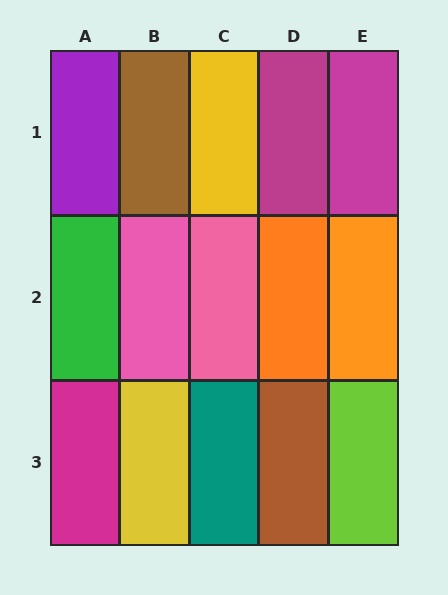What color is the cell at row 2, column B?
Pink.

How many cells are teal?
1 cell is teal.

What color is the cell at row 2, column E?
Orange.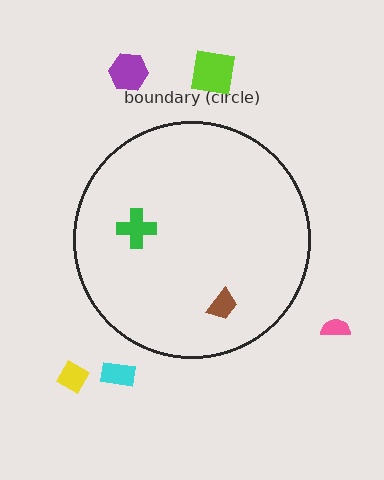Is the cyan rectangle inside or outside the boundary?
Outside.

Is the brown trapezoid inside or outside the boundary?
Inside.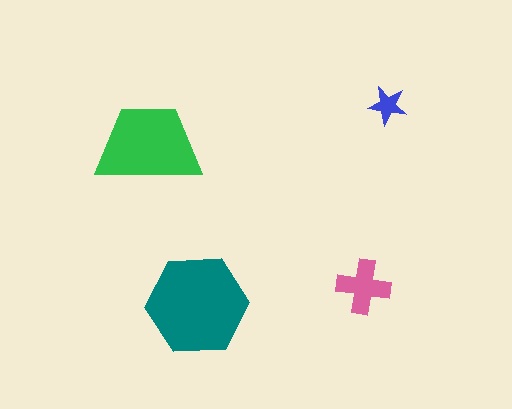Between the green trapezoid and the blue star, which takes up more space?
The green trapezoid.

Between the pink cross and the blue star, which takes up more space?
The pink cross.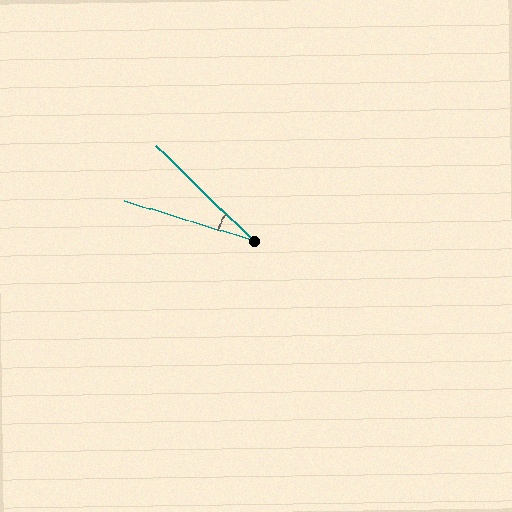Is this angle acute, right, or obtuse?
It is acute.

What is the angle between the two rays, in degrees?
Approximately 27 degrees.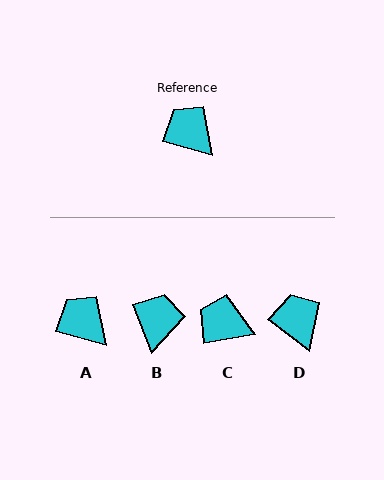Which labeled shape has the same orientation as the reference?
A.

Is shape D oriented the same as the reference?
No, it is off by about 23 degrees.